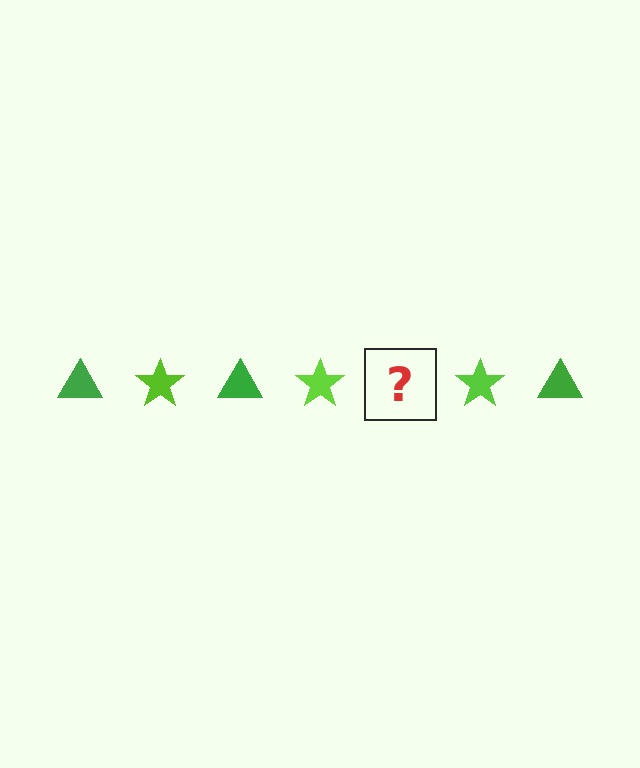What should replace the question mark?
The question mark should be replaced with a green triangle.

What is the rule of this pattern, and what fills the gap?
The rule is that the pattern alternates between green triangle and lime star. The gap should be filled with a green triangle.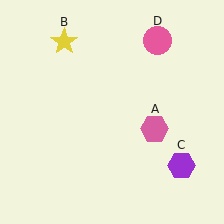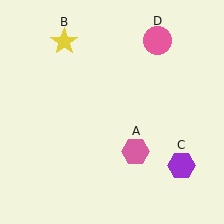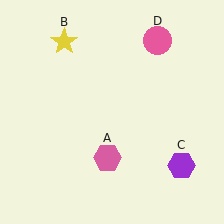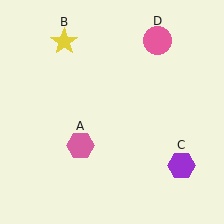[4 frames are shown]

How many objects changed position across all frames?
1 object changed position: pink hexagon (object A).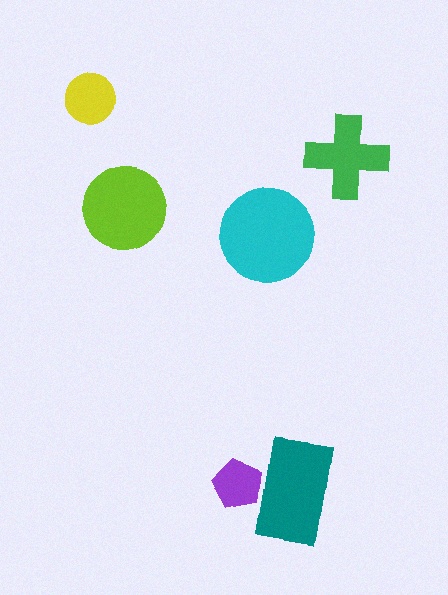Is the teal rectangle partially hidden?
No, no other shape covers it.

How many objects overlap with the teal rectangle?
1 object overlaps with the teal rectangle.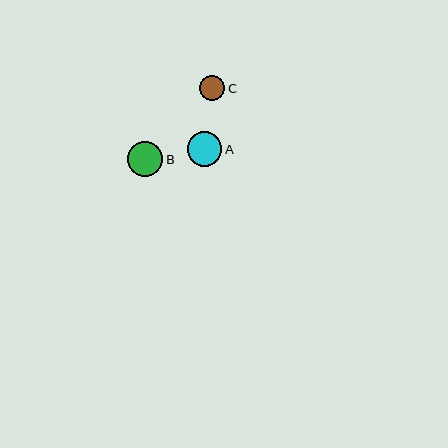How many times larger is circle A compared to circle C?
Circle A is approximately 1.4 times the size of circle C.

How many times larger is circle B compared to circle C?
Circle B is approximately 1.4 times the size of circle C.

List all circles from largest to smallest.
From largest to smallest: B, A, C.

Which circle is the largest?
Circle B is the largest with a size of approximately 35 pixels.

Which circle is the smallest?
Circle C is the smallest with a size of approximately 25 pixels.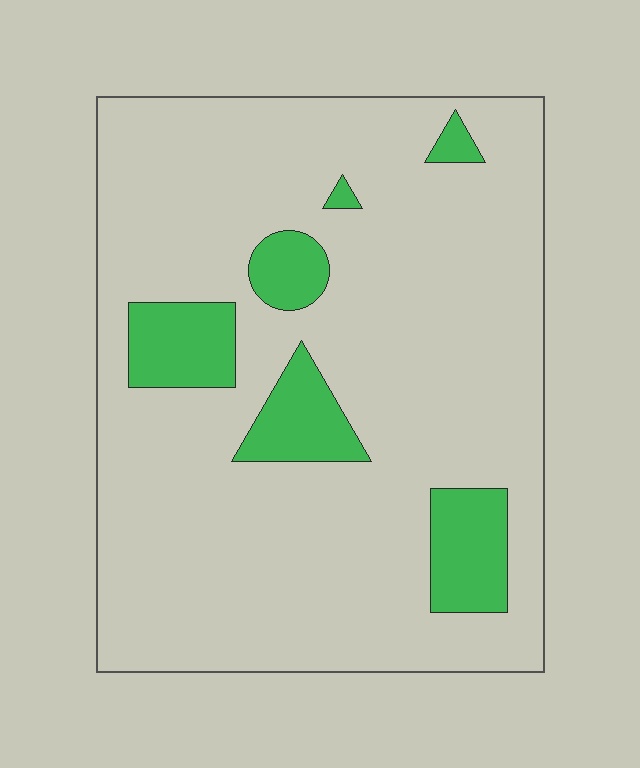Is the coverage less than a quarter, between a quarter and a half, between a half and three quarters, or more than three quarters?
Less than a quarter.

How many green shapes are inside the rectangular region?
6.